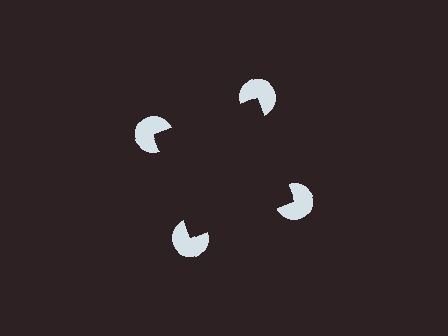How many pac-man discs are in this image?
There are 4 — one at each vertex of the illusory square.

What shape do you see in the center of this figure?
An illusory square — its edges are inferred from the aligned wedge cuts in the pac-man discs, not physically drawn.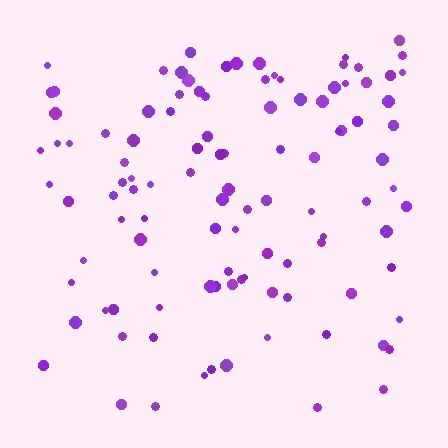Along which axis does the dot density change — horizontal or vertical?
Vertical.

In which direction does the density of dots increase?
From bottom to top, with the top side densest.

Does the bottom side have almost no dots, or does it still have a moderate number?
Still a moderate number, just noticeably fewer than the top.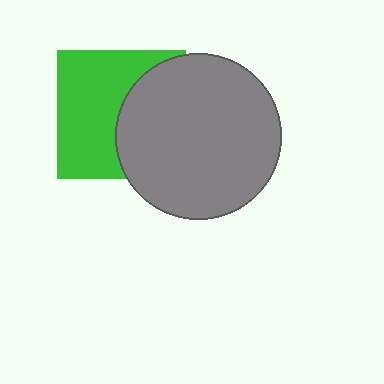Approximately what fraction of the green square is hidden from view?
Roughly 44% of the green square is hidden behind the gray circle.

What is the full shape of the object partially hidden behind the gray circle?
The partially hidden object is a green square.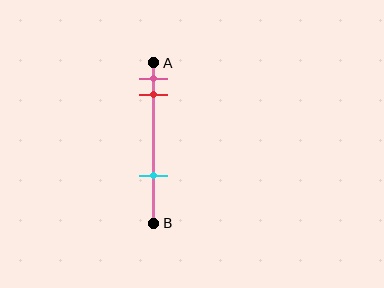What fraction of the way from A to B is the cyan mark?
The cyan mark is approximately 70% (0.7) of the way from A to B.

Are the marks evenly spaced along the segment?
No, the marks are not evenly spaced.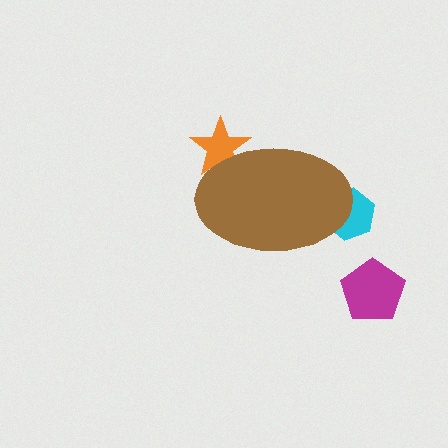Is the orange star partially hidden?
Yes, the orange star is partially hidden behind the brown ellipse.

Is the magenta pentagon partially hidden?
No, the magenta pentagon is fully visible.